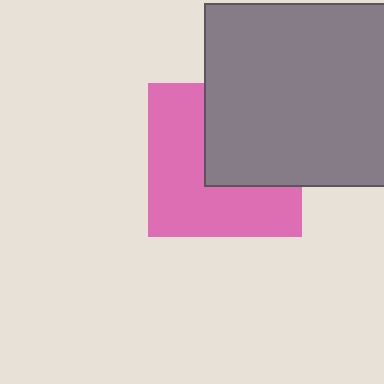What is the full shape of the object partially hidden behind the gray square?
The partially hidden object is a pink square.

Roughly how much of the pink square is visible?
About half of it is visible (roughly 57%).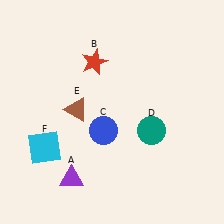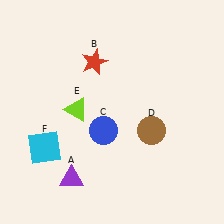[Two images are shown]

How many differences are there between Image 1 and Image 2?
There are 2 differences between the two images.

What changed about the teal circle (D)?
In Image 1, D is teal. In Image 2, it changed to brown.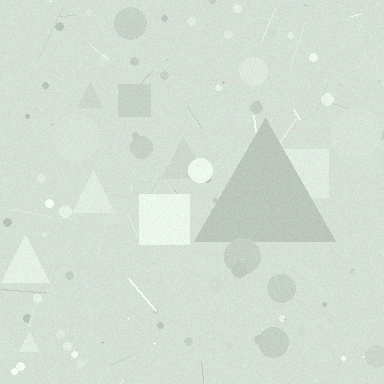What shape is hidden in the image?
A triangle is hidden in the image.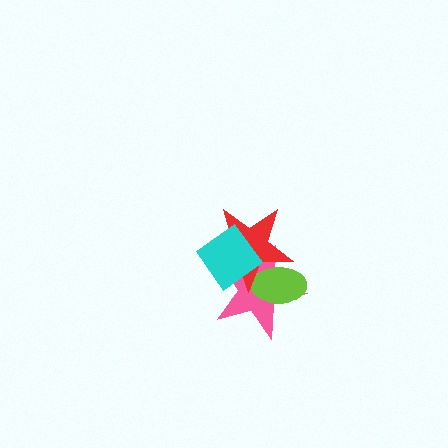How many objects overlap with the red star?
3 objects overlap with the red star.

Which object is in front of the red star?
The cyan diamond is in front of the red star.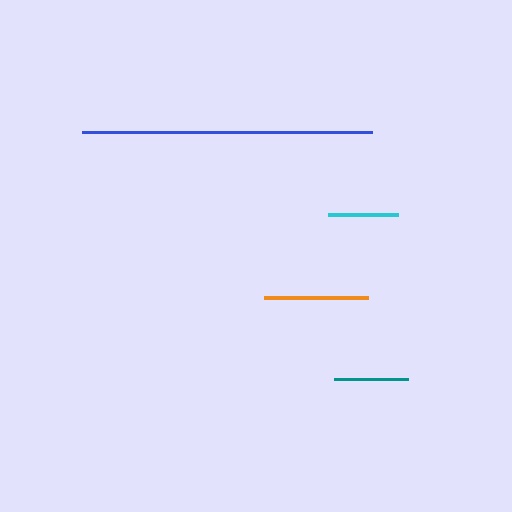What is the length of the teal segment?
The teal segment is approximately 74 pixels long.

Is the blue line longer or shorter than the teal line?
The blue line is longer than the teal line.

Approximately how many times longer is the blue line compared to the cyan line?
The blue line is approximately 4.2 times the length of the cyan line.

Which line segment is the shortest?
The cyan line is the shortest at approximately 70 pixels.